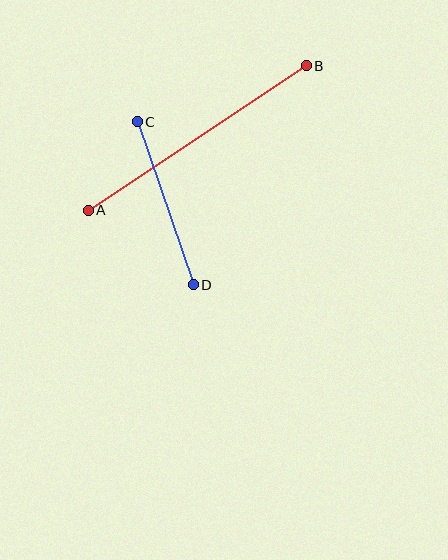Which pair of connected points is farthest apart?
Points A and B are farthest apart.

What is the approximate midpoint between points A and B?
The midpoint is at approximately (197, 138) pixels.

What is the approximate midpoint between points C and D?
The midpoint is at approximately (165, 203) pixels.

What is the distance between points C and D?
The distance is approximately 172 pixels.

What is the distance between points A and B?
The distance is approximately 261 pixels.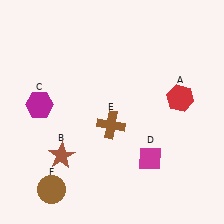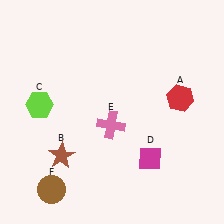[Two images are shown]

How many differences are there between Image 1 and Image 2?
There are 2 differences between the two images.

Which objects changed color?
C changed from magenta to lime. E changed from brown to pink.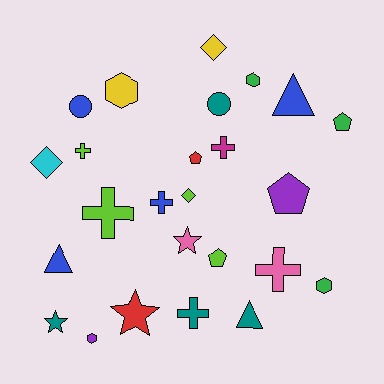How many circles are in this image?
There are 2 circles.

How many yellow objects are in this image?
There are 2 yellow objects.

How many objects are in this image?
There are 25 objects.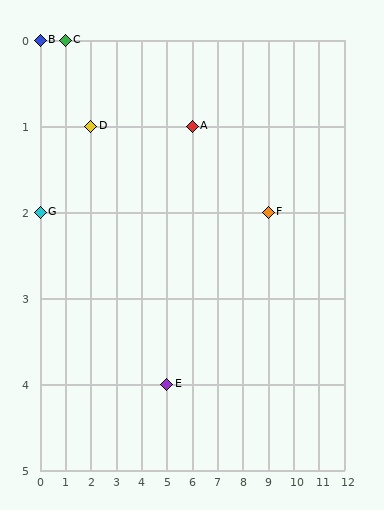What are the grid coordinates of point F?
Point F is at grid coordinates (9, 2).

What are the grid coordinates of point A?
Point A is at grid coordinates (6, 1).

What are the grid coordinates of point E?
Point E is at grid coordinates (5, 4).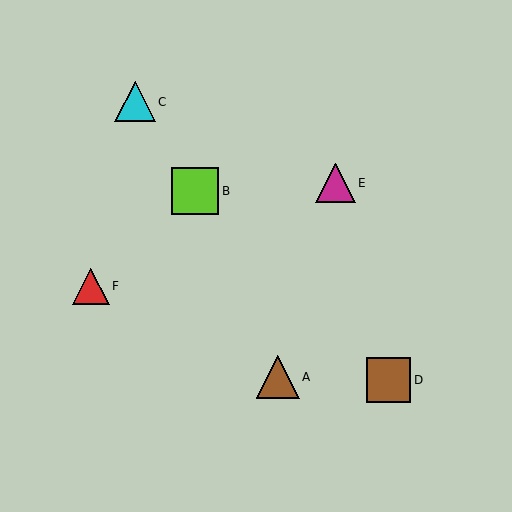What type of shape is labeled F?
Shape F is a red triangle.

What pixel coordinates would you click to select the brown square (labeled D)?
Click at (389, 380) to select the brown square D.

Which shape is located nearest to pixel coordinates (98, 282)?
The red triangle (labeled F) at (91, 286) is nearest to that location.